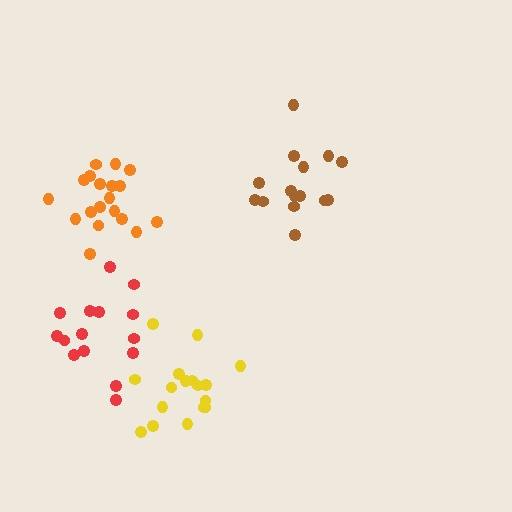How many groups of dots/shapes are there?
There are 4 groups.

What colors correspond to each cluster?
The clusters are colored: yellow, brown, red, orange.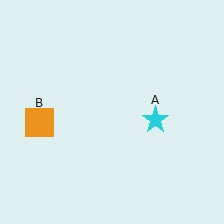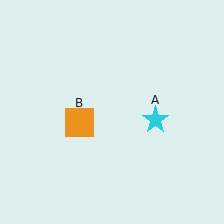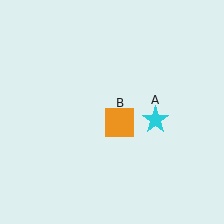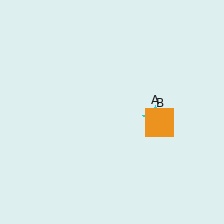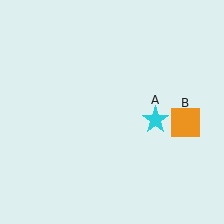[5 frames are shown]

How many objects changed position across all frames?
1 object changed position: orange square (object B).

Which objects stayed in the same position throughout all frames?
Cyan star (object A) remained stationary.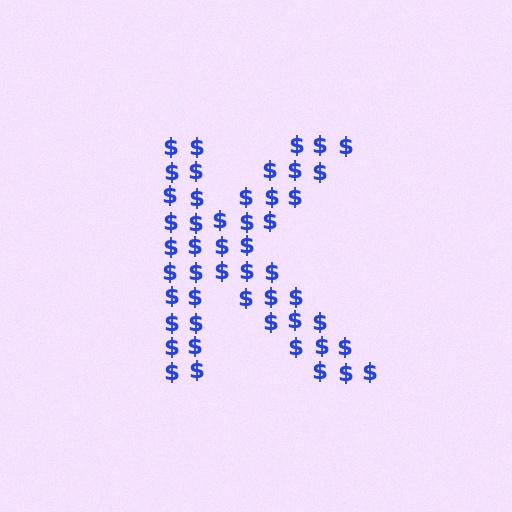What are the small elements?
The small elements are dollar signs.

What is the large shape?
The large shape is the letter K.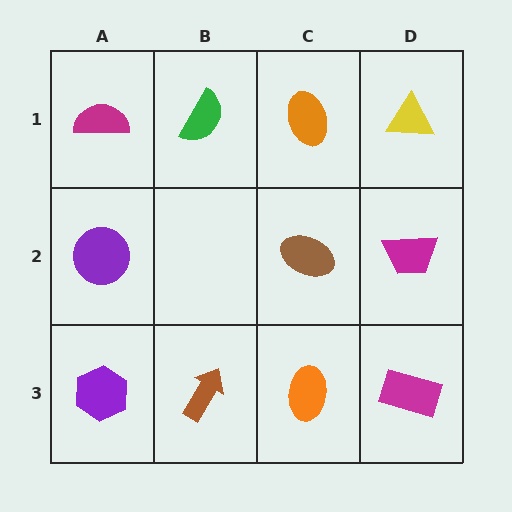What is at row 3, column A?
A purple hexagon.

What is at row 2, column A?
A purple circle.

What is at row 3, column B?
A brown arrow.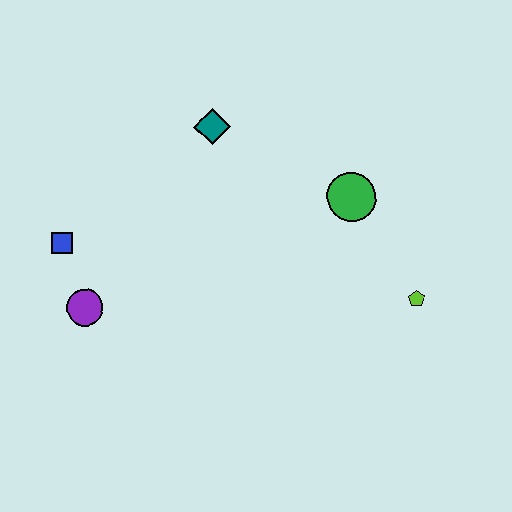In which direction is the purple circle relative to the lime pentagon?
The purple circle is to the left of the lime pentagon.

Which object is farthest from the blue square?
The lime pentagon is farthest from the blue square.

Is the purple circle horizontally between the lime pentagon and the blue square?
Yes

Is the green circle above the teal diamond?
No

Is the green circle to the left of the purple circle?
No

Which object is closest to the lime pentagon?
The green circle is closest to the lime pentagon.